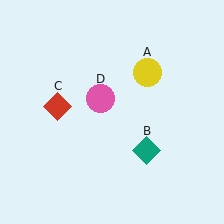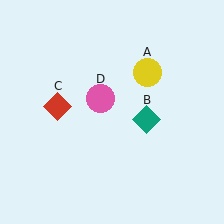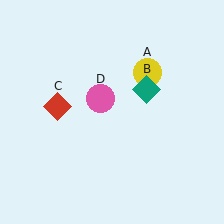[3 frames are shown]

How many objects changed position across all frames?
1 object changed position: teal diamond (object B).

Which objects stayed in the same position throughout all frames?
Yellow circle (object A) and red diamond (object C) and pink circle (object D) remained stationary.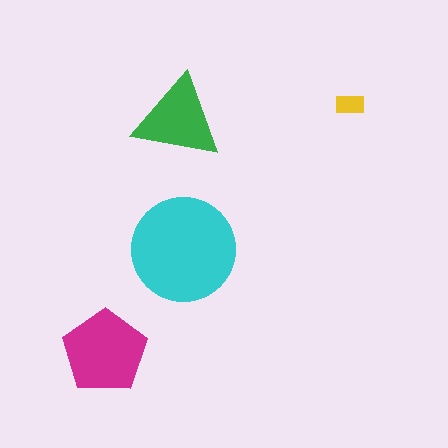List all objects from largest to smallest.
The cyan circle, the magenta pentagon, the green triangle, the yellow rectangle.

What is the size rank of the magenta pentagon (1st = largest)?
2nd.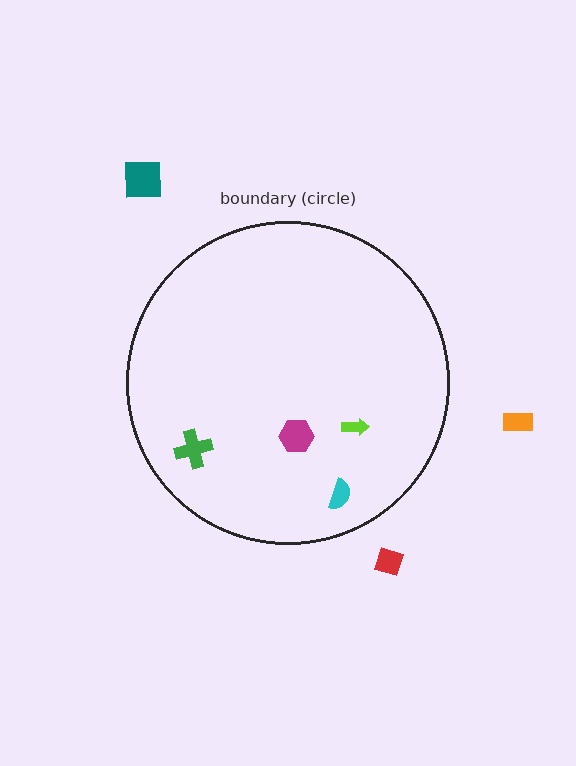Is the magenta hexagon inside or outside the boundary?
Inside.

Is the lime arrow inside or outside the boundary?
Inside.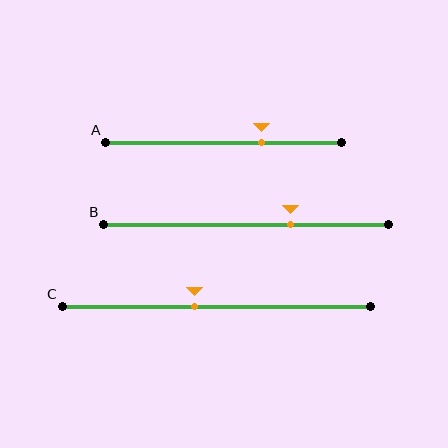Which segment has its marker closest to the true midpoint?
Segment C has its marker closest to the true midpoint.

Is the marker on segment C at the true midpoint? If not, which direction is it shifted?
No, the marker on segment C is shifted to the left by about 7% of the segment length.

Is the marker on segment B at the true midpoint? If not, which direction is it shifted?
No, the marker on segment B is shifted to the right by about 16% of the segment length.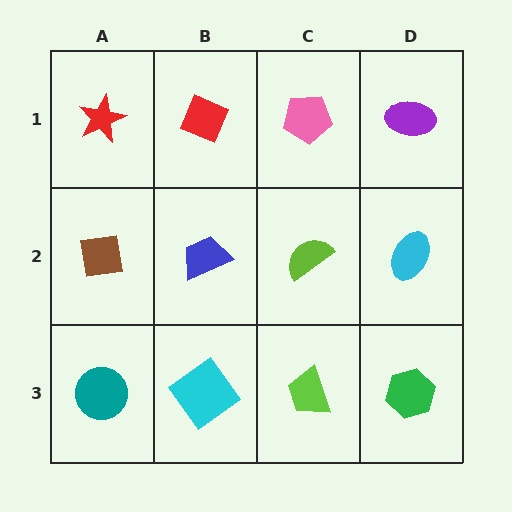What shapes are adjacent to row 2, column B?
A red diamond (row 1, column B), a cyan diamond (row 3, column B), a brown square (row 2, column A), a lime semicircle (row 2, column C).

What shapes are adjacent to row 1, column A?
A brown square (row 2, column A), a red diamond (row 1, column B).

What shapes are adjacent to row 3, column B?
A blue trapezoid (row 2, column B), a teal circle (row 3, column A), a lime trapezoid (row 3, column C).